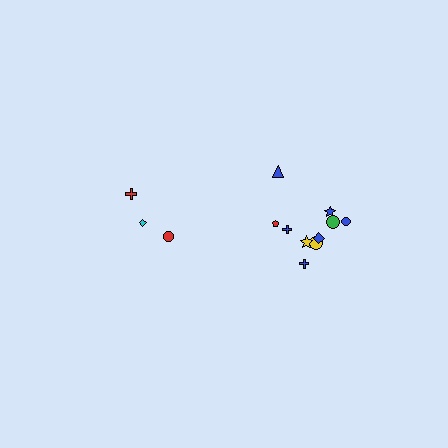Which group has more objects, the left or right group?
The right group.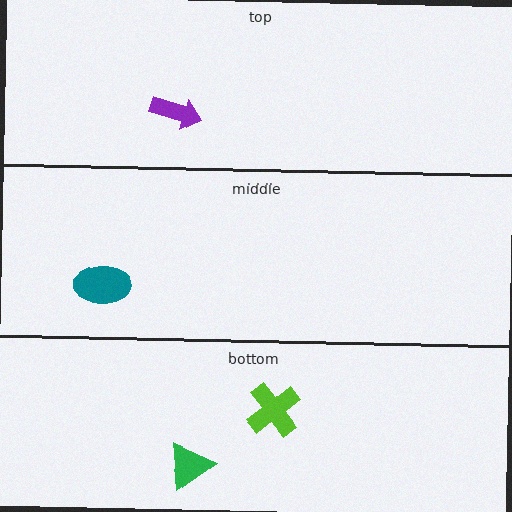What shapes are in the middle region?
The teal ellipse.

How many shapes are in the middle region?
1.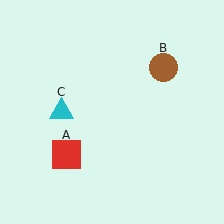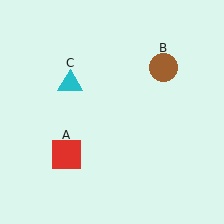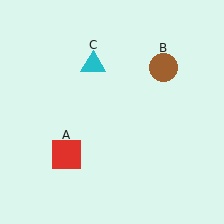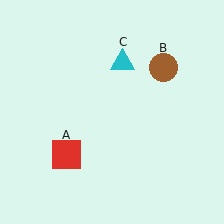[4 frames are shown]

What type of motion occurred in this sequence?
The cyan triangle (object C) rotated clockwise around the center of the scene.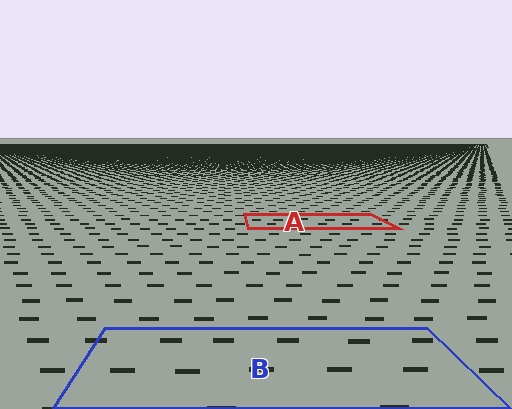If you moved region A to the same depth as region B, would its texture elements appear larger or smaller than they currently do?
They would appear larger. At a closer depth, the same texture elements are projected at a bigger on-screen size.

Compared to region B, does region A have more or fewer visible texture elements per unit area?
Region A has more texture elements per unit area — they are packed more densely because it is farther away.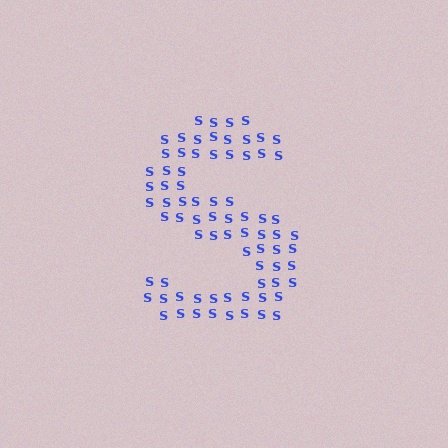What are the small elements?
The small elements are letter S's.